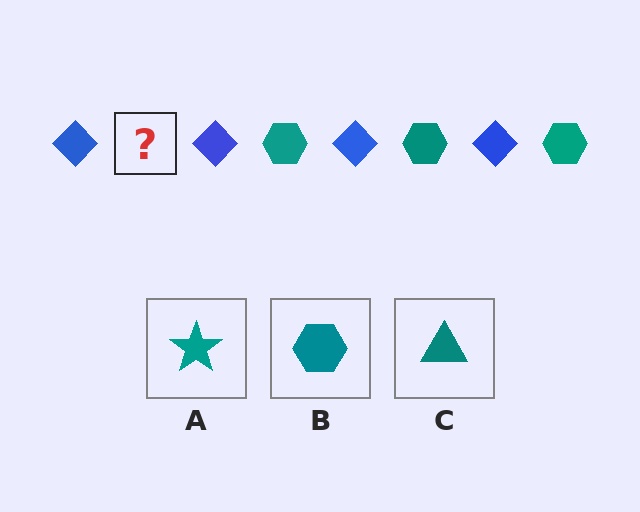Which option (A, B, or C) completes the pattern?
B.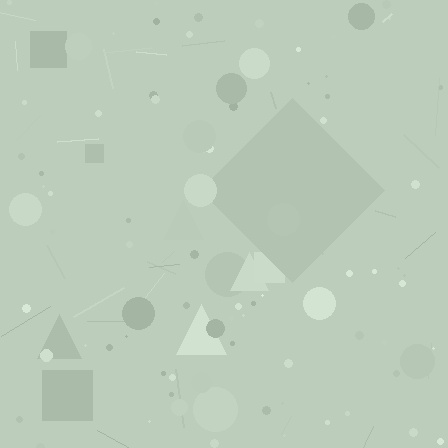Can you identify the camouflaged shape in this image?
The camouflaged shape is a diamond.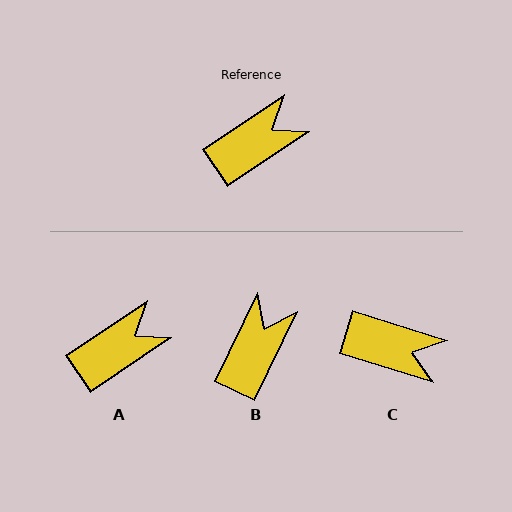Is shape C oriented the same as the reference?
No, it is off by about 51 degrees.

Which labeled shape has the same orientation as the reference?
A.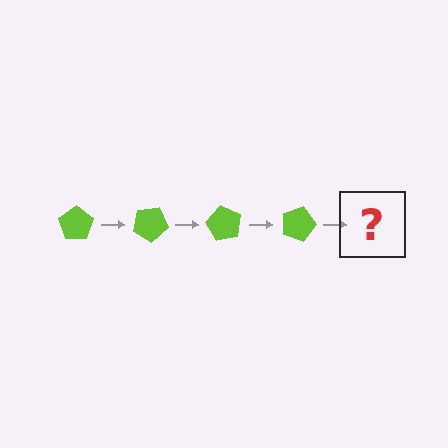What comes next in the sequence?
The next element should be a lime pentagon rotated 120 degrees.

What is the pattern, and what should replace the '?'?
The pattern is that the pentagon rotates 30 degrees each step. The '?' should be a lime pentagon rotated 120 degrees.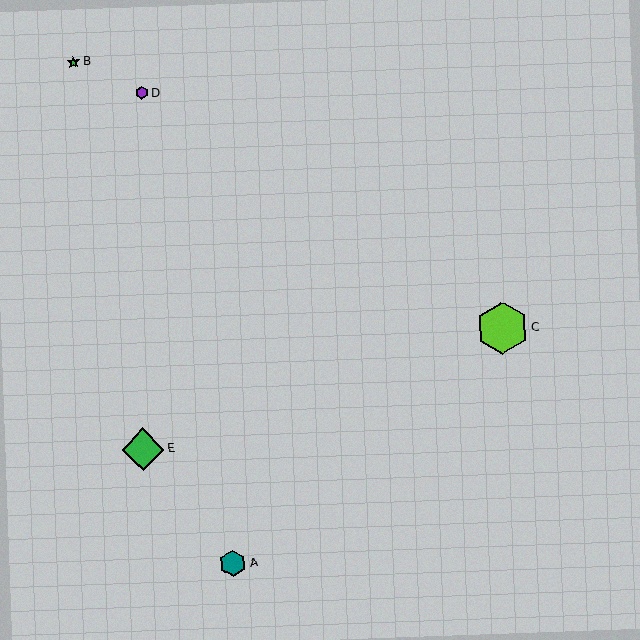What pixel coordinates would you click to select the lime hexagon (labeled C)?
Click at (502, 328) to select the lime hexagon C.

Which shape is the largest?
The lime hexagon (labeled C) is the largest.